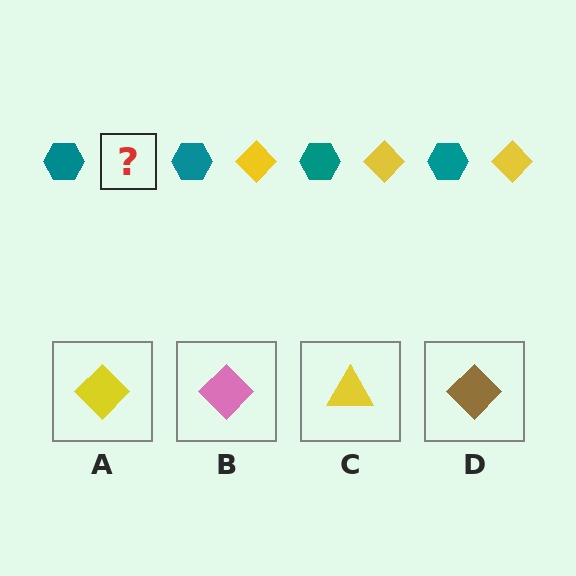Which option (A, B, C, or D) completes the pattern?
A.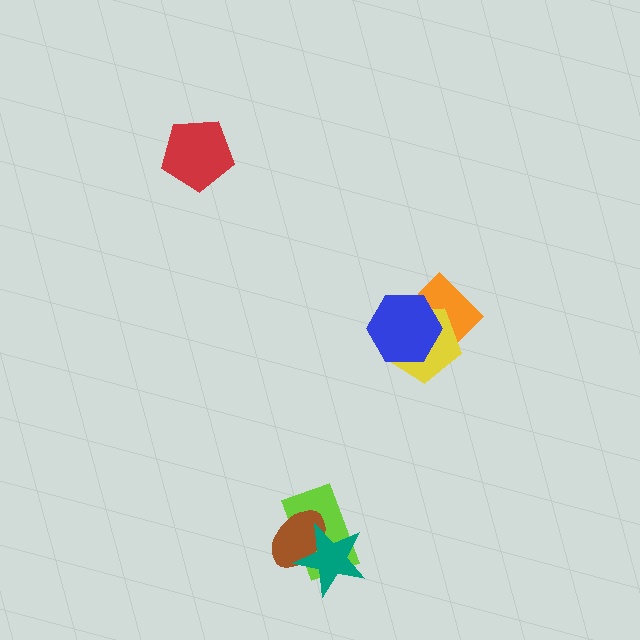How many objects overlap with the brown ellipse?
2 objects overlap with the brown ellipse.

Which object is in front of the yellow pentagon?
The blue hexagon is in front of the yellow pentagon.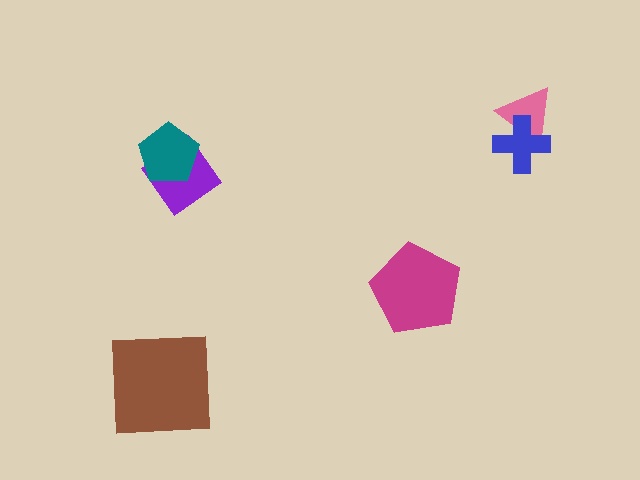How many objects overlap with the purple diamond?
1 object overlaps with the purple diamond.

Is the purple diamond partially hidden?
Yes, it is partially covered by another shape.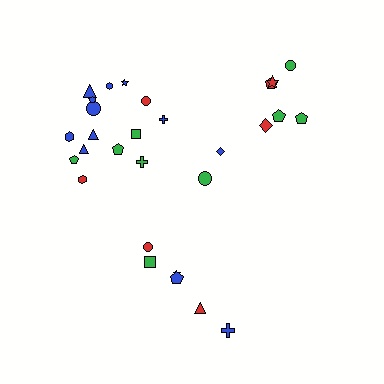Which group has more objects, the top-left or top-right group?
The top-left group.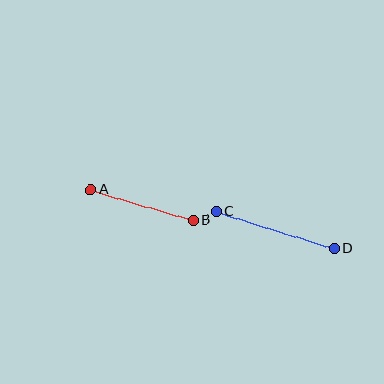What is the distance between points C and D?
The distance is approximately 124 pixels.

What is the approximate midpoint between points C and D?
The midpoint is at approximately (275, 230) pixels.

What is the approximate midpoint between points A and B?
The midpoint is at approximately (142, 205) pixels.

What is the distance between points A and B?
The distance is approximately 107 pixels.